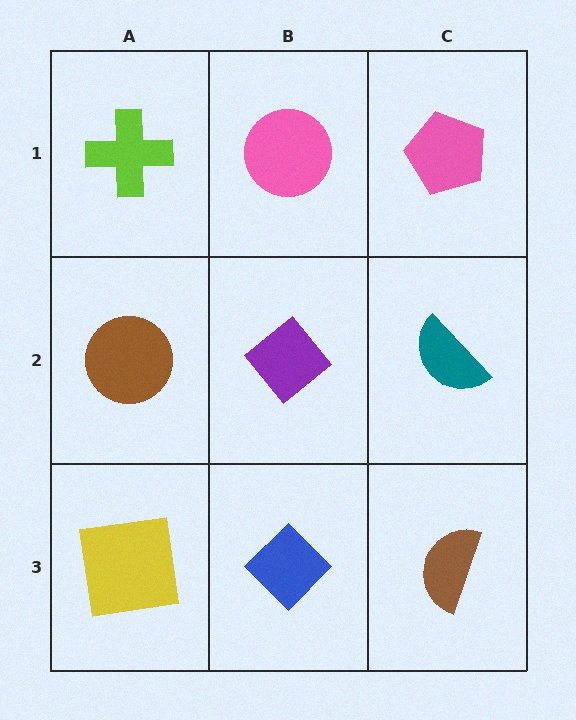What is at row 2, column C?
A teal semicircle.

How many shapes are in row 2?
3 shapes.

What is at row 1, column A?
A lime cross.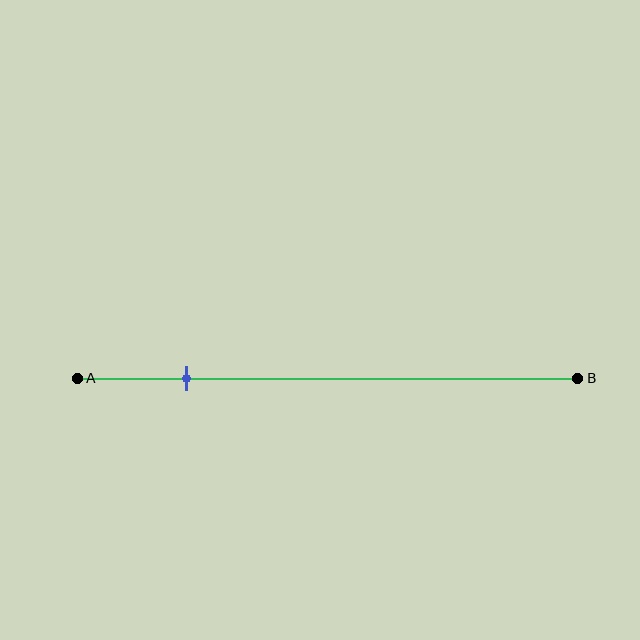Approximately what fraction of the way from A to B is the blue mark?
The blue mark is approximately 20% of the way from A to B.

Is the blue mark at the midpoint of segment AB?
No, the mark is at about 20% from A, not at the 50% midpoint.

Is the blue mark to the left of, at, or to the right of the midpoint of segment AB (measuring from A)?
The blue mark is to the left of the midpoint of segment AB.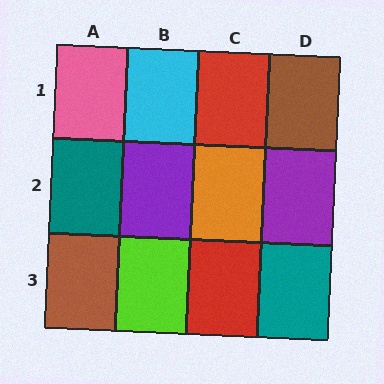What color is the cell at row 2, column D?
Purple.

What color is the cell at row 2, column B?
Purple.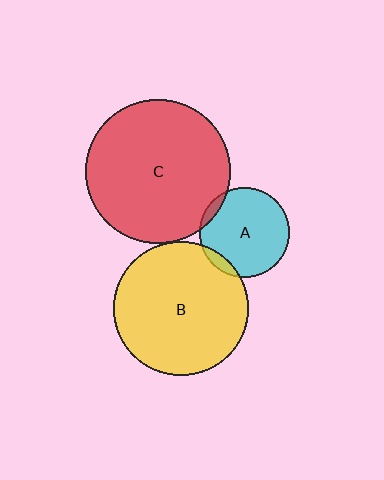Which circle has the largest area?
Circle C (red).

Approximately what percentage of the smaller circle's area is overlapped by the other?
Approximately 5%.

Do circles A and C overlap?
Yes.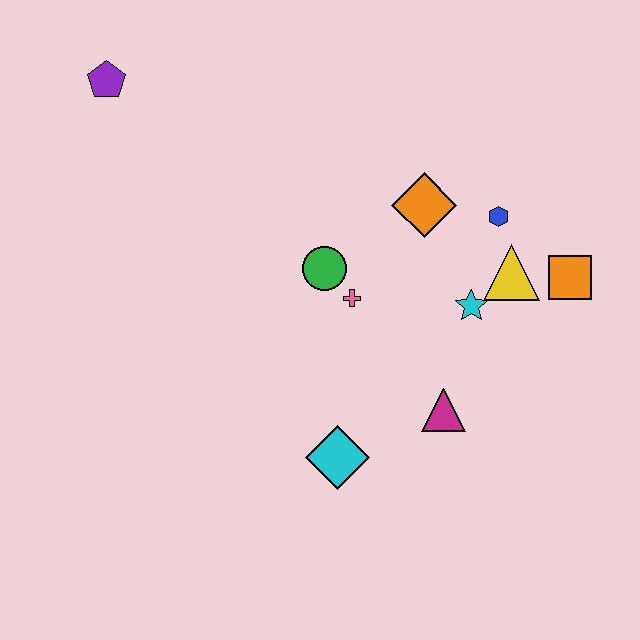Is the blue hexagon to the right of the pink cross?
Yes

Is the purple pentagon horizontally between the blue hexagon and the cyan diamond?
No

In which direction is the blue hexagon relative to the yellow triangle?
The blue hexagon is above the yellow triangle.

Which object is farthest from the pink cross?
The purple pentagon is farthest from the pink cross.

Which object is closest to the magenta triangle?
The cyan star is closest to the magenta triangle.